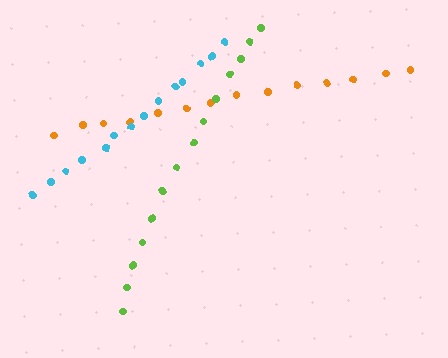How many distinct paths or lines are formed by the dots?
There are 3 distinct paths.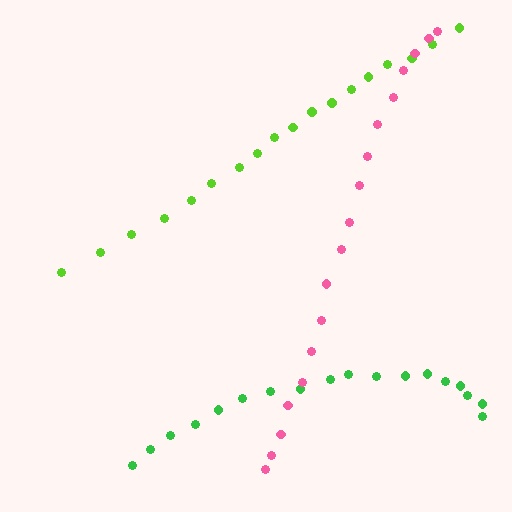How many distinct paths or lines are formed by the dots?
There are 3 distinct paths.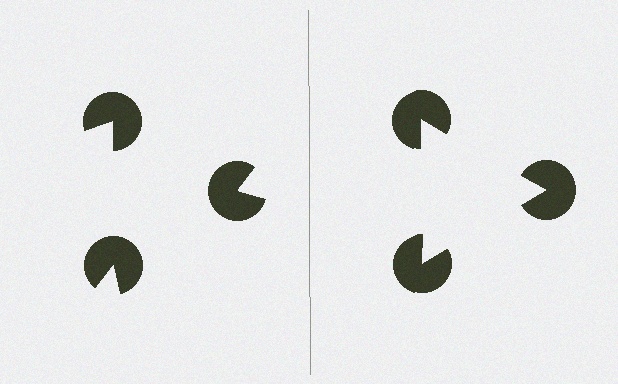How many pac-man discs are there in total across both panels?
6 — 3 on each side.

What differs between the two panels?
The pac-man discs are positioned identically on both sides; only the wedge orientations differ. On the right they align to a triangle; on the left they are misaligned.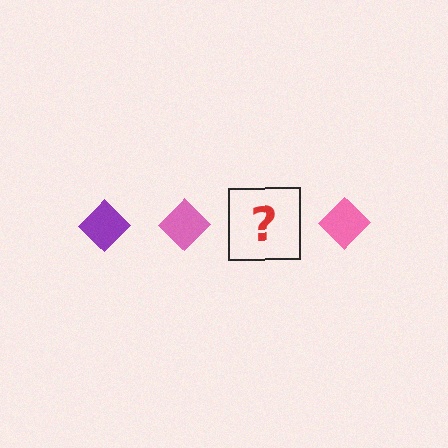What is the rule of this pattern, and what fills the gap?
The rule is that the pattern cycles through purple, pink diamonds. The gap should be filled with a purple diamond.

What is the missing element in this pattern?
The missing element is a purple diamond.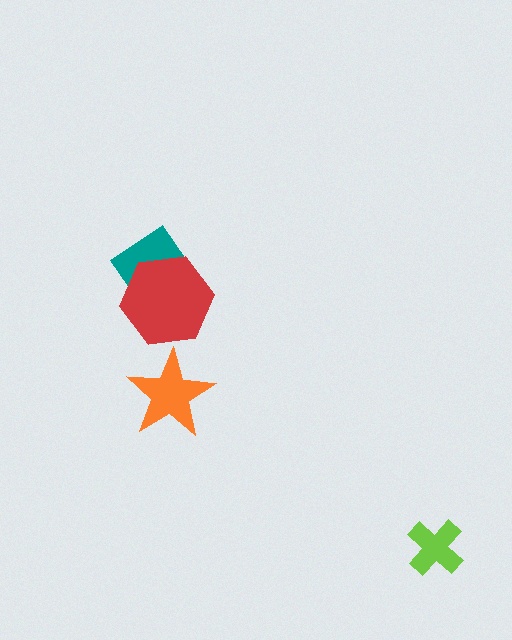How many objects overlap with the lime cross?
0 objects overlap with the lime cross.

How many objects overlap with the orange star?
0 objects overlap with the orange star.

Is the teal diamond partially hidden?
Yes, it is partially covered by another shape.